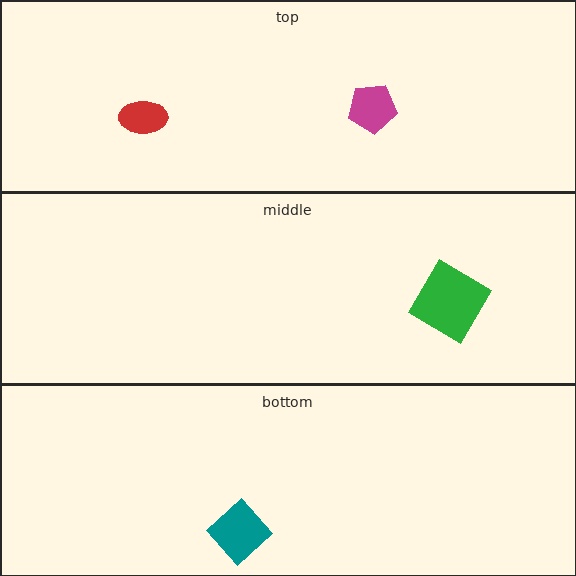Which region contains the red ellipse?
The top region.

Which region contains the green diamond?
The middle region.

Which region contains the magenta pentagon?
The top region.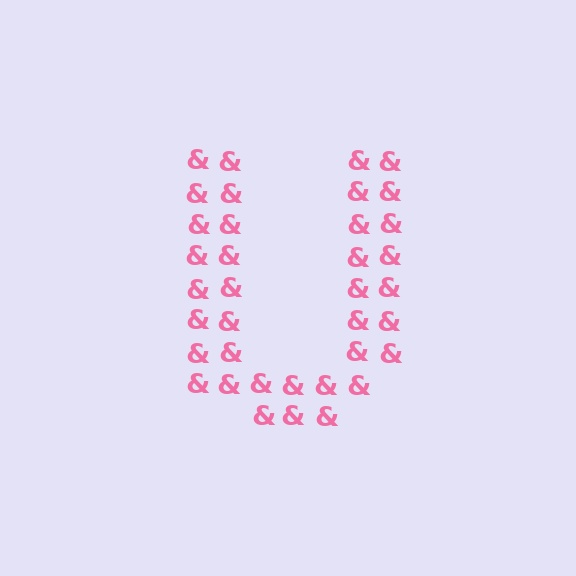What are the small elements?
The small elements are ampersands.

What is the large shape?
The large shape is the letter U.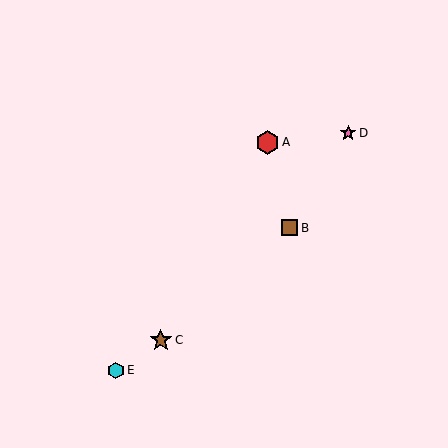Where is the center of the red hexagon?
The center of the red hexagon is at (268, 142).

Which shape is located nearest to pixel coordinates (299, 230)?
The brown square (labeled B) at (289, 228) is nearest to that location.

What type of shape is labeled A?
Shape A is a red hexagon.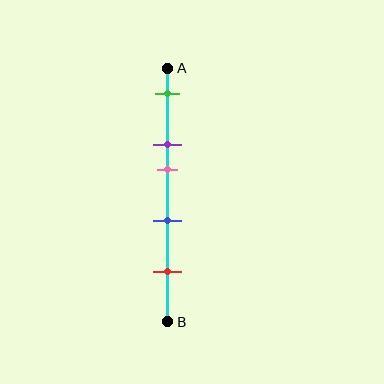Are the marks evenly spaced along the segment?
No, the marks are not evenly spaced.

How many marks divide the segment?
There are 5 marks dividing the segment.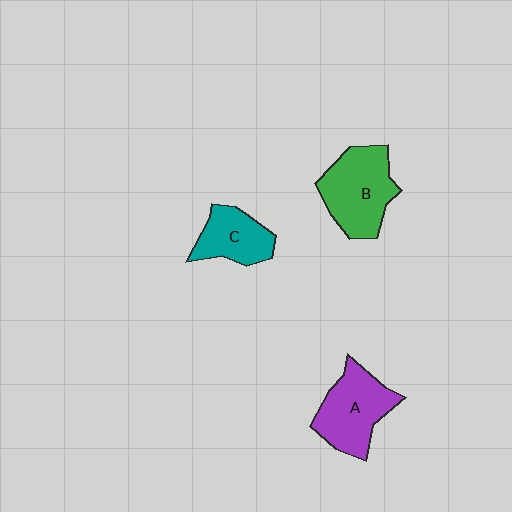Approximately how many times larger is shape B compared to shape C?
Approximately 1.5 times.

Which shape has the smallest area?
Shape C (teal).